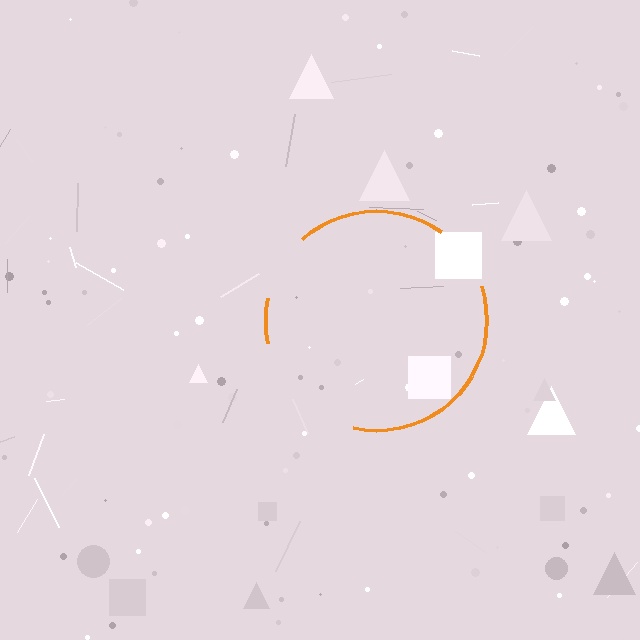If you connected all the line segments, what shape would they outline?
They would outline a circle.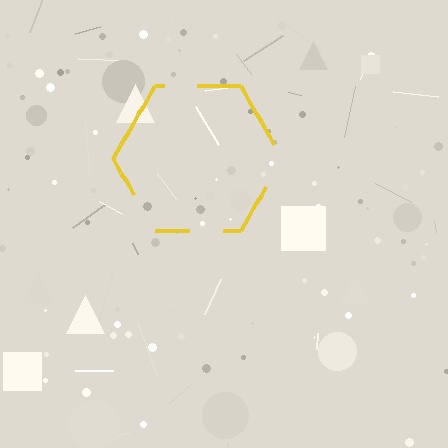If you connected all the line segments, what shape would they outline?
They would outline a hexagon.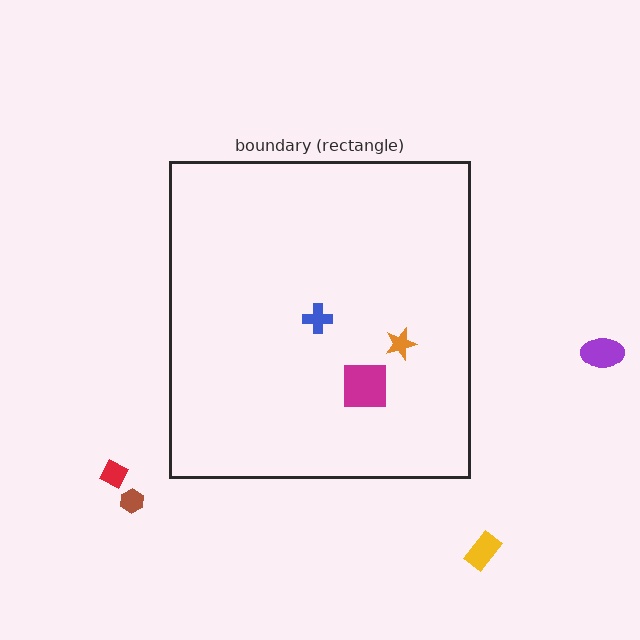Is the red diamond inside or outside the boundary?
Outside.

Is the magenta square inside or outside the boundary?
Inside.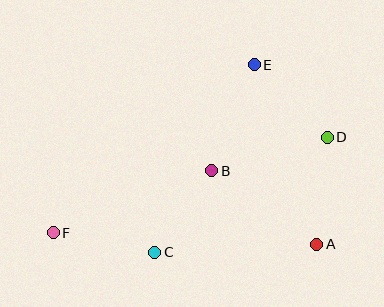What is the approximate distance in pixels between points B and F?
The distance between B and F is approximately 170 pixels.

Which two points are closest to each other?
Points B and C are closest to each other.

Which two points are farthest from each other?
Points D and F are farthest from each other.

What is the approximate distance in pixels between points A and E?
The distance between A and E is approximately 190 pixels.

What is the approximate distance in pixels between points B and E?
The distance between B and E is approximately 114 pixels.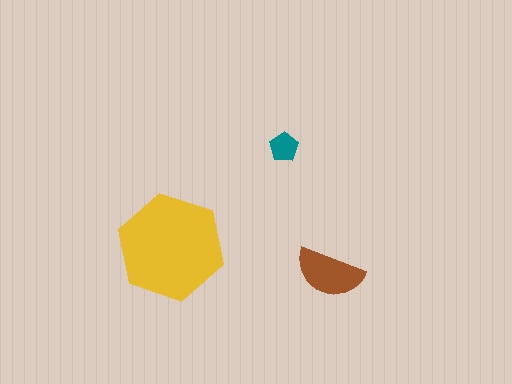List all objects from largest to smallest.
The yellow hexagon, the brown semicircle, the teal pentagon.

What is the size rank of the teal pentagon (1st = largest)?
3rd.